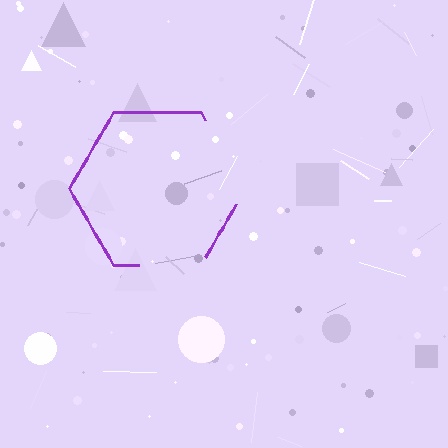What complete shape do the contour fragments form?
The contour fragments form a hexagon.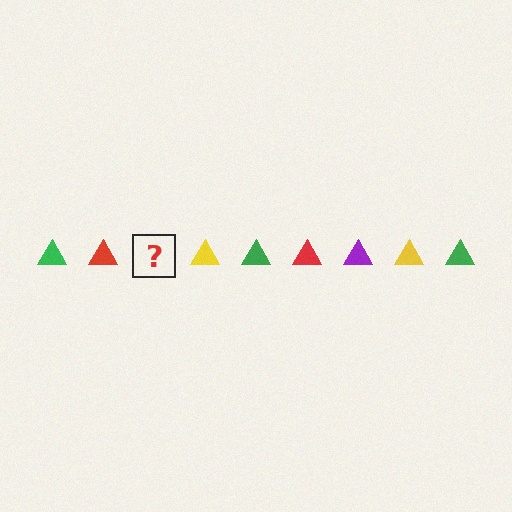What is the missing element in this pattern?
The missing element is a purple triangle.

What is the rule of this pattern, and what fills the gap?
The rule is that the pattern cycles through green, red, purple, yellow triangles. The gap should be filled with a purple triangle.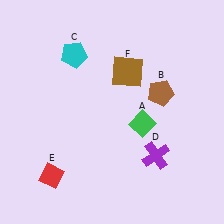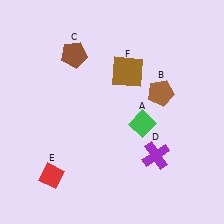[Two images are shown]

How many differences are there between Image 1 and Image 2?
There is 1 difference between the two images.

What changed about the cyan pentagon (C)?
In Image 1, C is cyan. In Image 2, it changed to brown.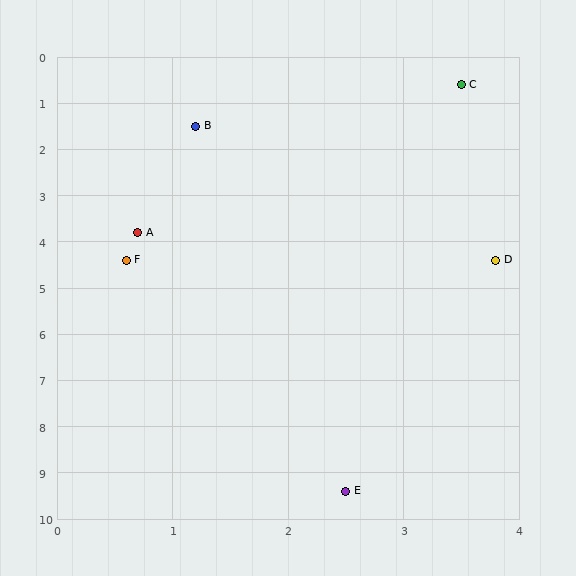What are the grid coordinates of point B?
Point B is at approximately (1.2, 1.5).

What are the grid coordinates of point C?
Point C is at approximately (3.5, 0.6).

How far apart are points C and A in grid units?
Points C and A are about 4.3 grid units apart.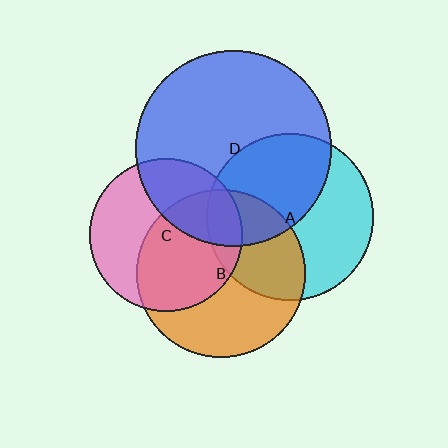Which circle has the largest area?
Circle D (blue).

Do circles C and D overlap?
Yes.